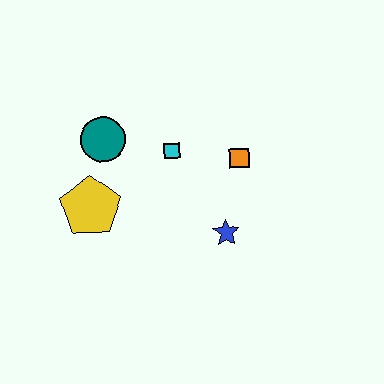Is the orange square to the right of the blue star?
Yes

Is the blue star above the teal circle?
No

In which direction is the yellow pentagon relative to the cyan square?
The yellow pentagon is to the left of the cyan square.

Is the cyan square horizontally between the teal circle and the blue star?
Yes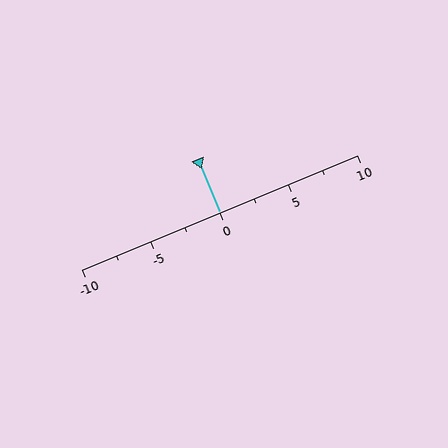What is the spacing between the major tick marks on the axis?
The major ticks are spaced 5 apart.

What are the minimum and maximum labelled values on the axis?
The axis runs from -10 to 10.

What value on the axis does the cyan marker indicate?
The marker indicates approximately 0.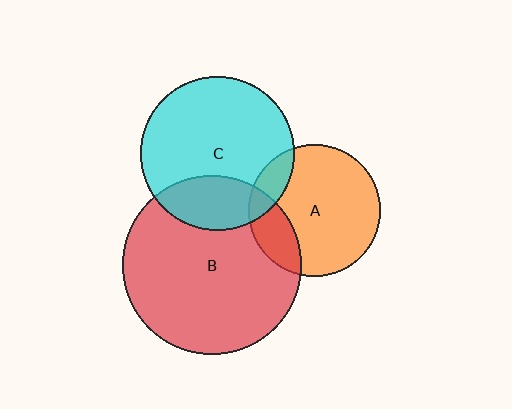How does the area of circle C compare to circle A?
Approximately 1.4 times.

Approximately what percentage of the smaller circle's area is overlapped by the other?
Approximately 15%.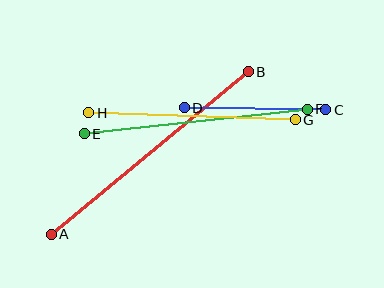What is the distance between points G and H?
The distance is approximately 207 pixels.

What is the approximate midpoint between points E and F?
The midpoint is at approximately (196, 122) pixels.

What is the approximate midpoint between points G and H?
The midpoint is at approximately (192, 116) pixels.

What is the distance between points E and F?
The distance is approximately 224 pixels.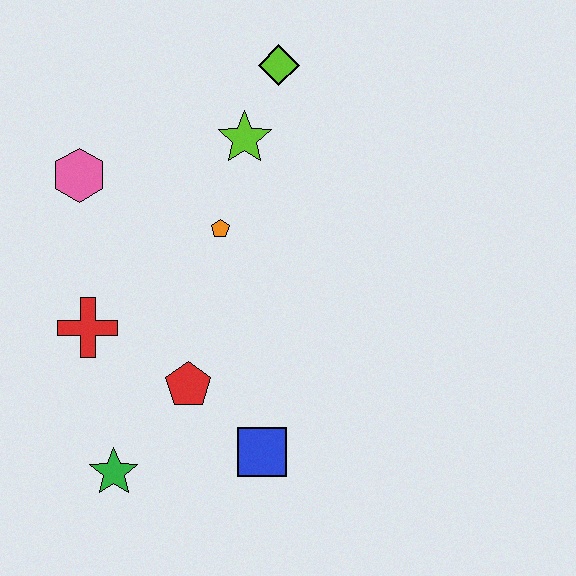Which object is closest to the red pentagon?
The blue square is closest to the red pentagon.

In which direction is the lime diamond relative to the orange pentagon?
The lime diamond is above the orange pentagon.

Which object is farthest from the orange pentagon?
The green star is farthest from the orange pentagon.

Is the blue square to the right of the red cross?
Yes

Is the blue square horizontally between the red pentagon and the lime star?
No